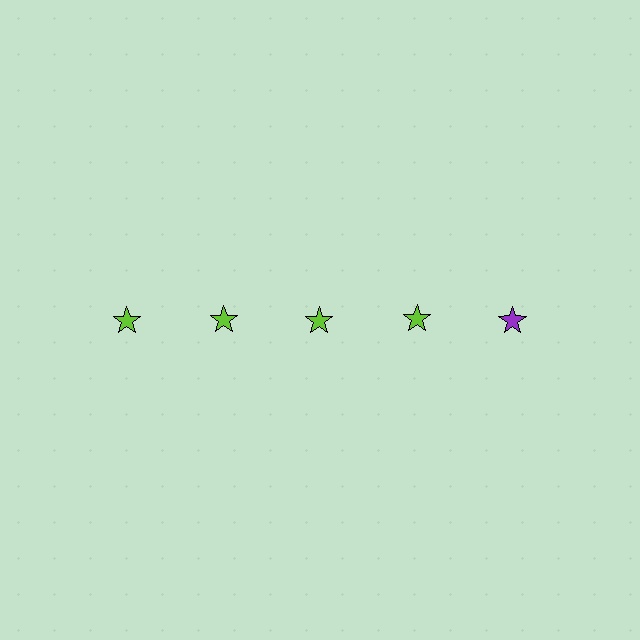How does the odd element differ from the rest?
It has a different color: purple instead of lime.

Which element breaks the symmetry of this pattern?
The purple star in the top row, rightmost column breaks the symmetry. All other shapes are lime stars.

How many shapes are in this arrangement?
There are 5 shapes arranged in a grid pattern.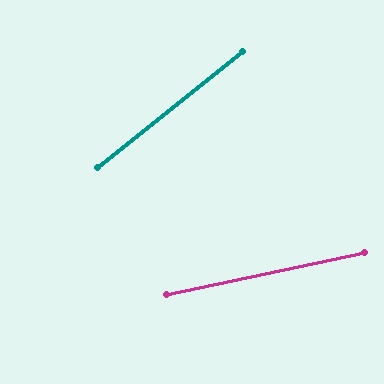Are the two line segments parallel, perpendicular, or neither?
Neither parallel nor perpendicular — they differ by about 27°.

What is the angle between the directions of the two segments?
Approximately 27 degrees.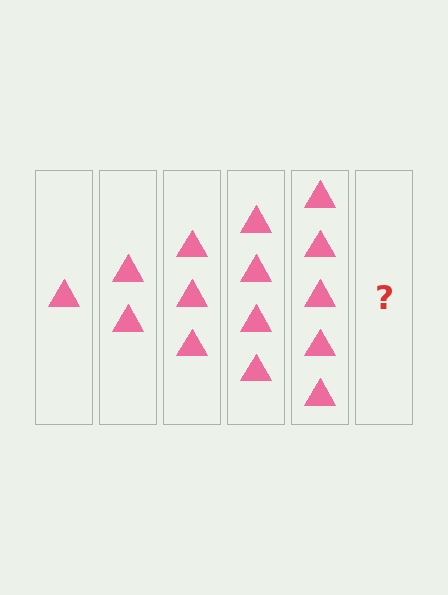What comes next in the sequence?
The next element should be 6 triangles.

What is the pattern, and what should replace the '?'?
The pattern is that each step adds one more triangle. The '?' should be 6 triangles.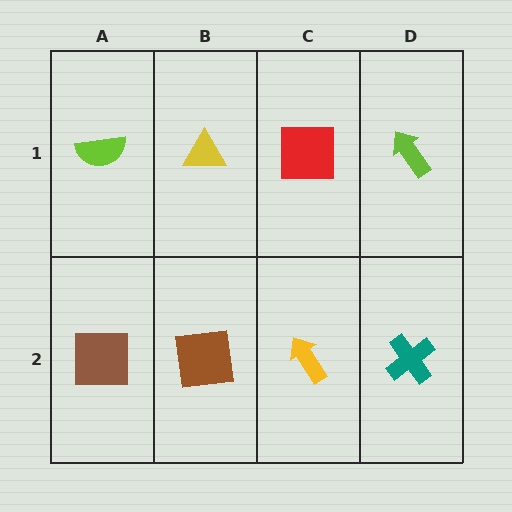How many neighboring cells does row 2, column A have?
2.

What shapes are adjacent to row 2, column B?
A yellow triangle (row 1, column B), a brown square (row 2, column A), a yellow arrow (row 2, column C).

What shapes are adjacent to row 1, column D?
A teal cross (row 2, column D), a red square (row 1, column C).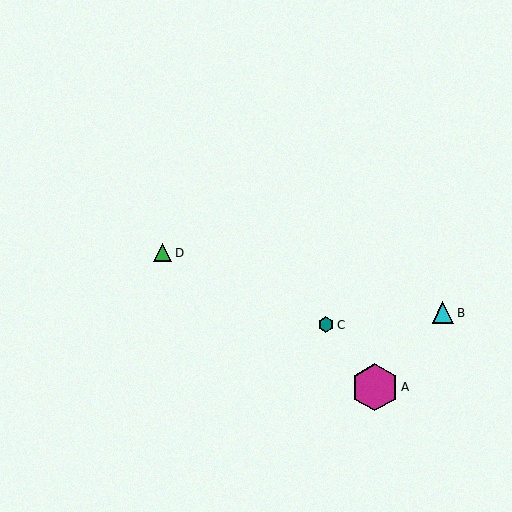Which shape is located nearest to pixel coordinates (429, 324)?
The cyan triangle (labeled B) at (443, 313) is nearest to that location.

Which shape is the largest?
The magenta hexagon (labeled A) is the largest.